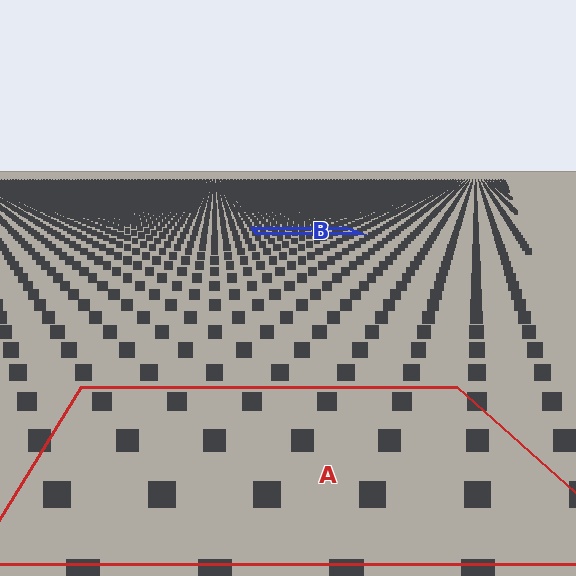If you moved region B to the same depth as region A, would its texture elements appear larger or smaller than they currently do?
They would appear larger. At a closer depth, the same texture elements are projected at a bigger on-screen size.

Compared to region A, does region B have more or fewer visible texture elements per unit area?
Region B has more texture elements per unit area — they are packed more densely because it is farther away.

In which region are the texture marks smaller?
The texture marks are smaller in region B, because it is farther away.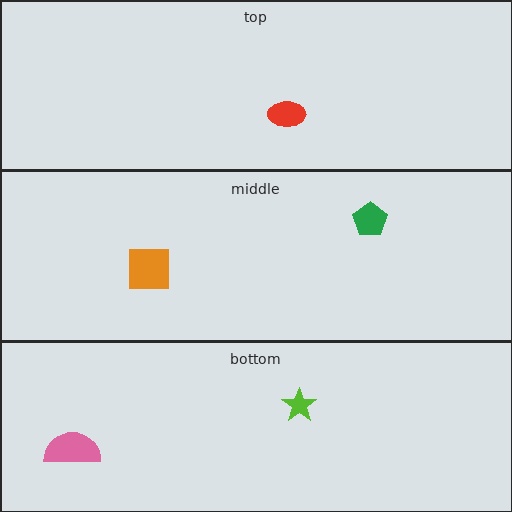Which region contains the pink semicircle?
The bottom region.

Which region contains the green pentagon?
The middle region.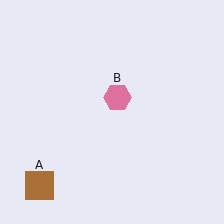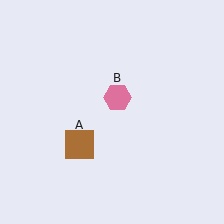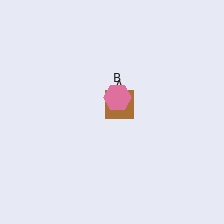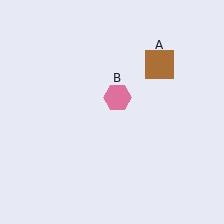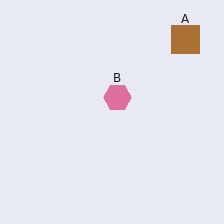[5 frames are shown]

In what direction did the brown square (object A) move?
The brown square (object A) moved up and to the right.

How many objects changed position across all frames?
1 object changed position: brown square (object A).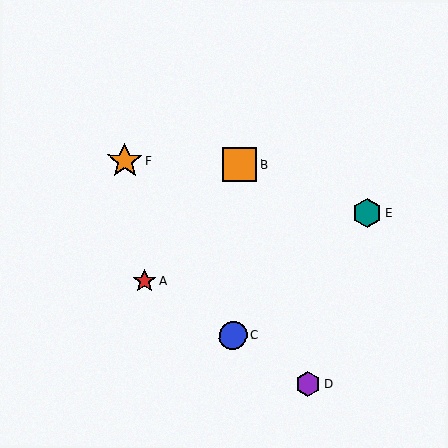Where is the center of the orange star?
The center of the orange star is at (124, 160).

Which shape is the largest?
The orange star (labeled F) is the largest.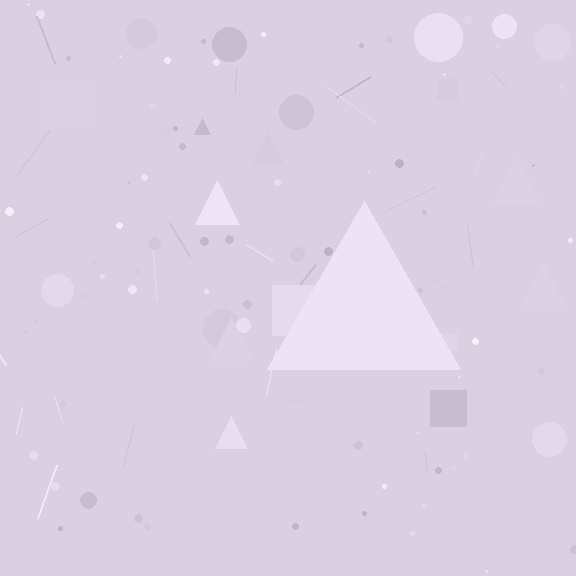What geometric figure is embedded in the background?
A triangle is embedded in the background.